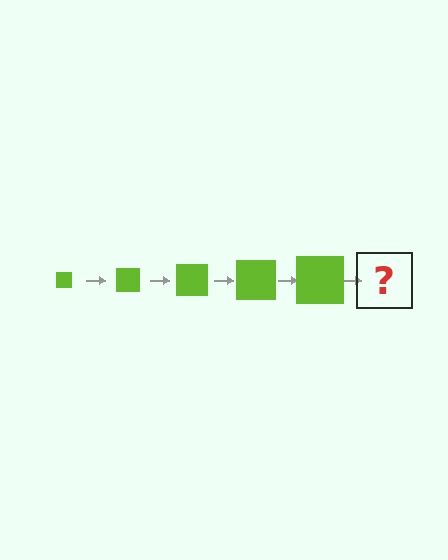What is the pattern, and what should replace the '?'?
The pattern is that the square gets progressively larger each step. The '?' should be a lime square, larger than the previous one.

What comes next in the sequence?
The next element should be a lime square, larger than the previous one.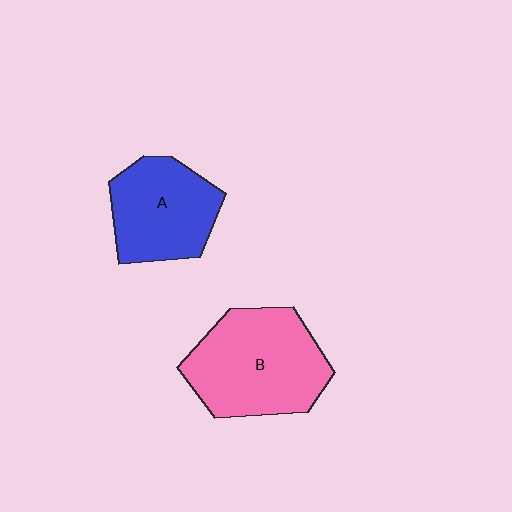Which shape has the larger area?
Shape B (pink).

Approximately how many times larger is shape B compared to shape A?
Approximately 1.3 times.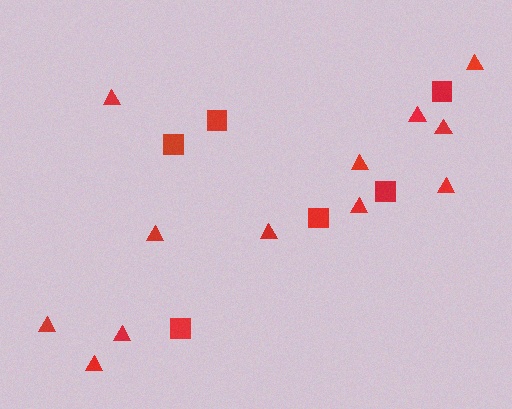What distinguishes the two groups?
There are 2 groups: one group of triangles (12) and one group of squares (6).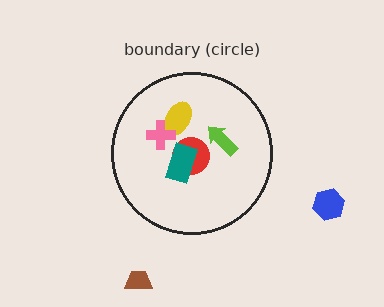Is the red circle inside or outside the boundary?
Inside.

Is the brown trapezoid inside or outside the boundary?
Outside.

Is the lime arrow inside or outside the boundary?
Inside.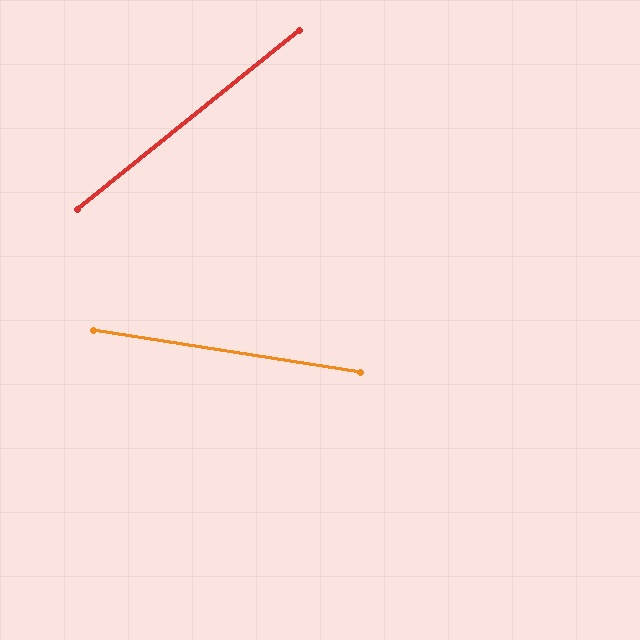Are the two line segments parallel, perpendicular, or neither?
Neither parallel nor perpendicular — they differ by about 48°.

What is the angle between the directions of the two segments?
Approximately 48 degrees.